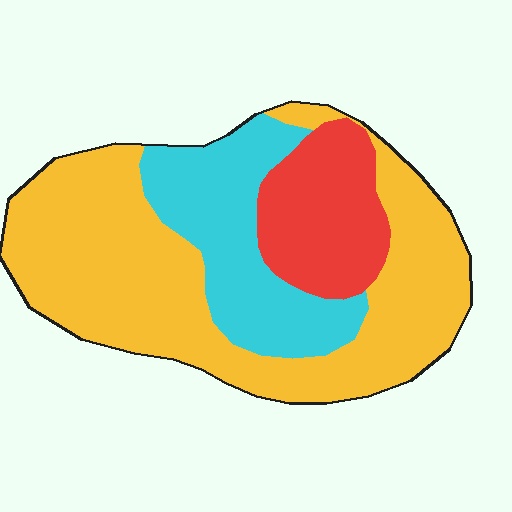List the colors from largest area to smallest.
From largest to smallest: yellow, cyan, red.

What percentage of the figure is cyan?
Cyan takes up less than a quarter of the figure.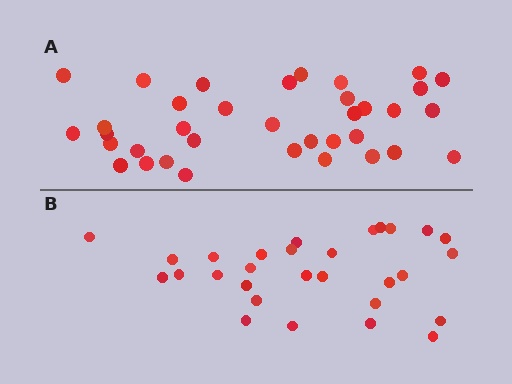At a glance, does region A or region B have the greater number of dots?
Region A (the top region) has more dots.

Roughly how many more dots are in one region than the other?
Region A has roughly 8 or so more dots than region B.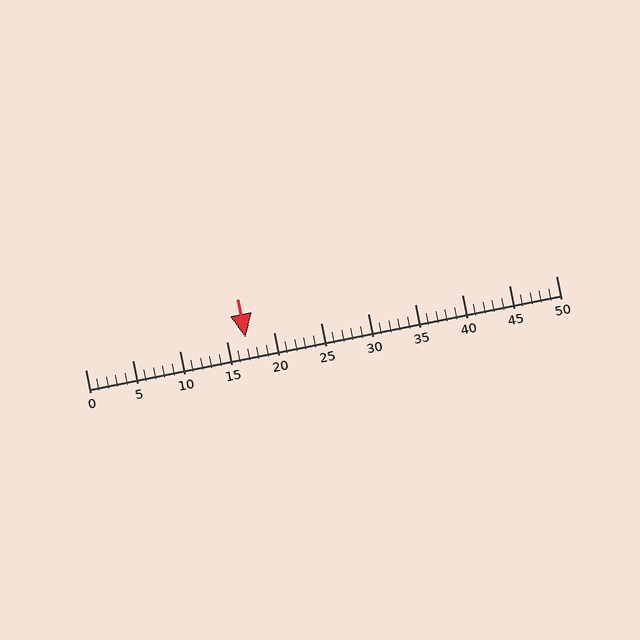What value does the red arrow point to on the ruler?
The red arrow points to approximately 17.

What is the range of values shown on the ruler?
The ruler shows values from 0 to 50.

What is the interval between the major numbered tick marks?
The major tick marks are spaced 5 units apart.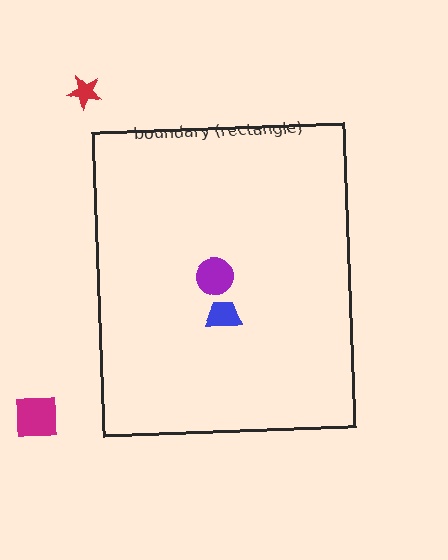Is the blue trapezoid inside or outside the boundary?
Inside.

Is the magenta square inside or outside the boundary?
Outside.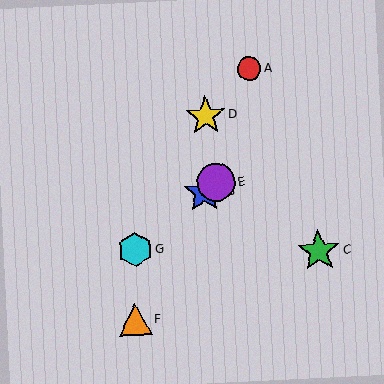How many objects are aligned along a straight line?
3 objects (B, E, G) are aligned along a straight line.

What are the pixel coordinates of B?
Object B is at (204, 192).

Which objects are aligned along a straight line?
Objects B, E, G are aligned along a straight line.